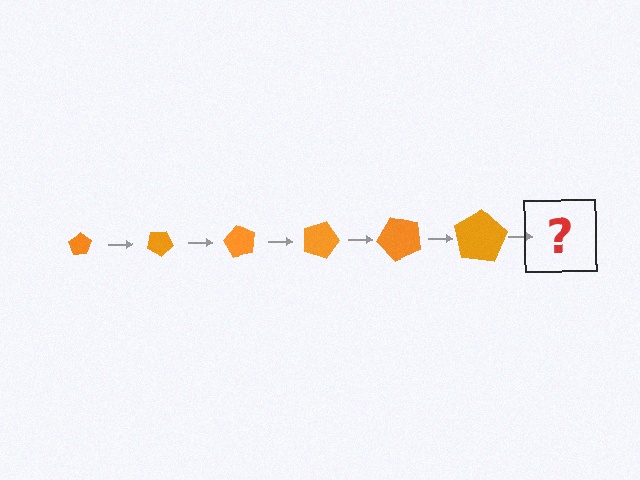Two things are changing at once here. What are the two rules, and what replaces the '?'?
The two rules are that the pentagon grows larger each step and it rotates 30 degrees each step. The '?' should be a pentagon, larger than the previous one and rotated 180 degrees from the start.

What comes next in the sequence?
The next element should be a pentagon, larger than the previous one and rotated 180 degrees from the start.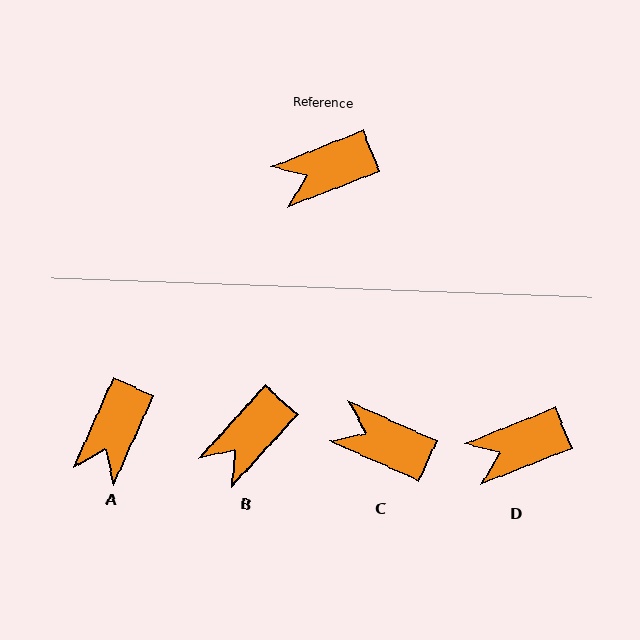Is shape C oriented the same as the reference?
No, it is off by about 45 degrees.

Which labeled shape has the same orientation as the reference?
D.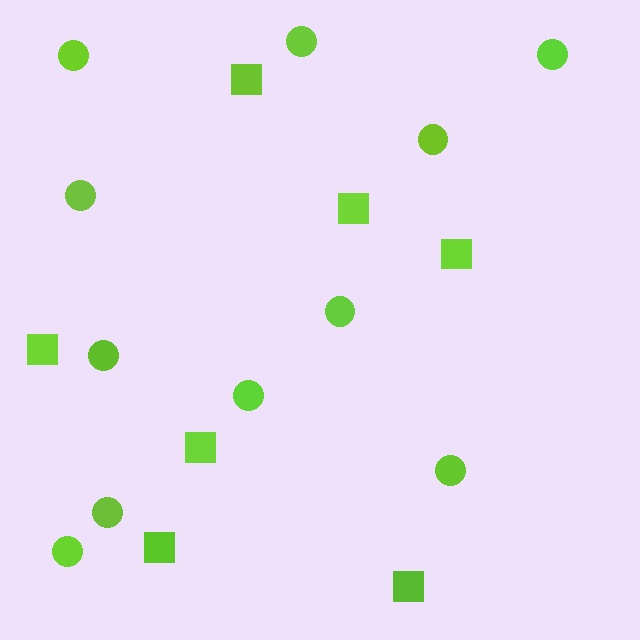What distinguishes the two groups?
There are 2 groups: one group of circles (11) and one group of squares (7).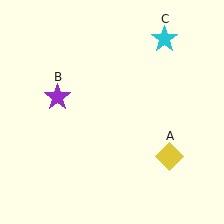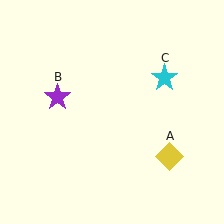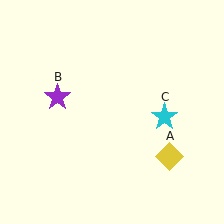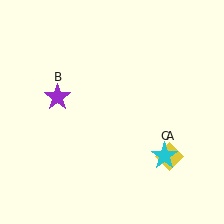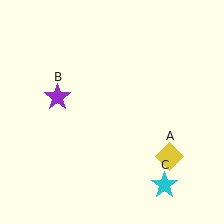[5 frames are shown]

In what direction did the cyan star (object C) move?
The cyan star (object C) moved down.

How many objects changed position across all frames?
1 object changed position: cyan star (object C).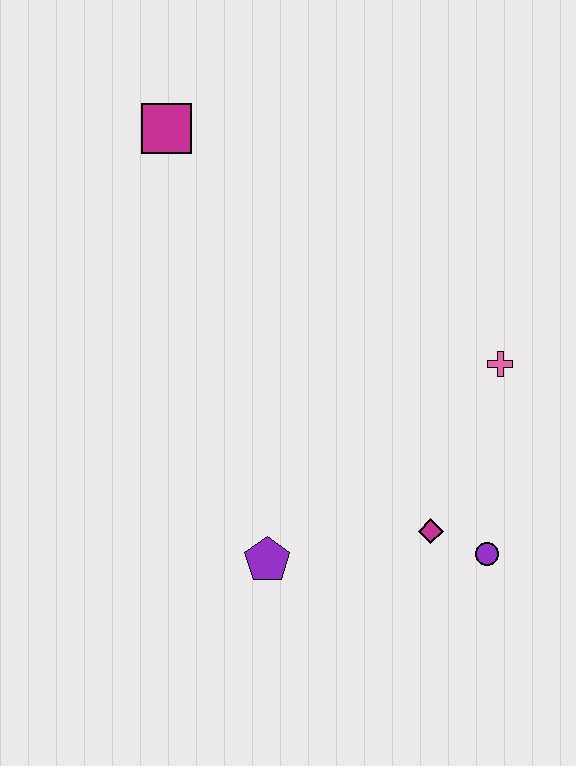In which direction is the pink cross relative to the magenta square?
The pink cross is to the right of the magenta square.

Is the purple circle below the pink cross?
Yes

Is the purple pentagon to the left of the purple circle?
Yes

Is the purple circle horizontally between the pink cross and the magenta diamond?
Yes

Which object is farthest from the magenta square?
The purple circle is farthest from the magenta square.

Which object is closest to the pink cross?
The magenta diamond is closest to the pink cross.